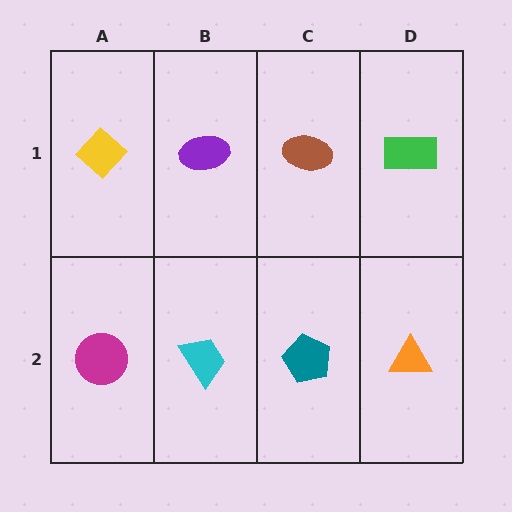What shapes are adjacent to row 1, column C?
A teal pentagon (row 2, column C), a purple ellipse (row 1, column B), a green rectangle (row 1, column D).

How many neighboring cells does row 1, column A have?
2.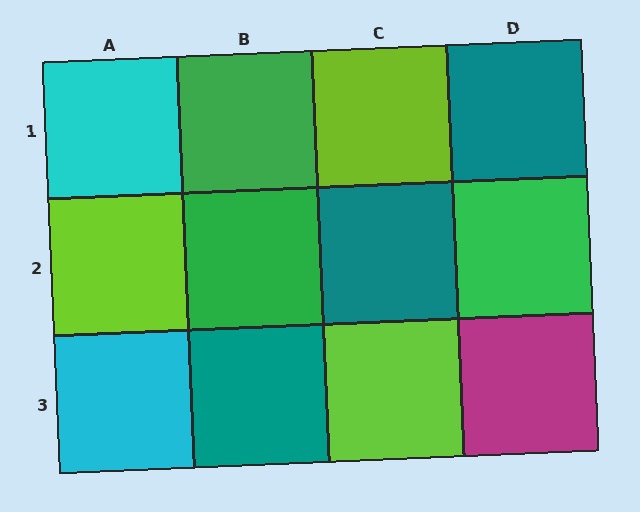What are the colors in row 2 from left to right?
Lime, green, teal, green.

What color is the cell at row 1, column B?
Green.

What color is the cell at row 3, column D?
Magenta.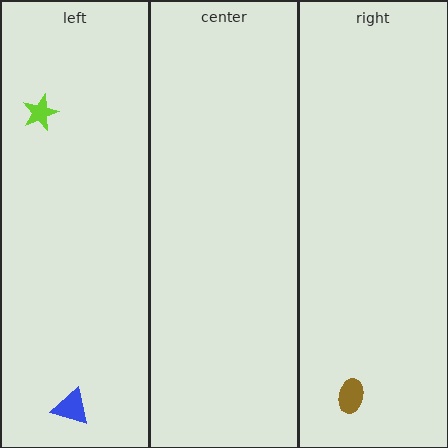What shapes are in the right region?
The brown ellipse.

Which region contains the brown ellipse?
The right region.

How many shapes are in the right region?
1.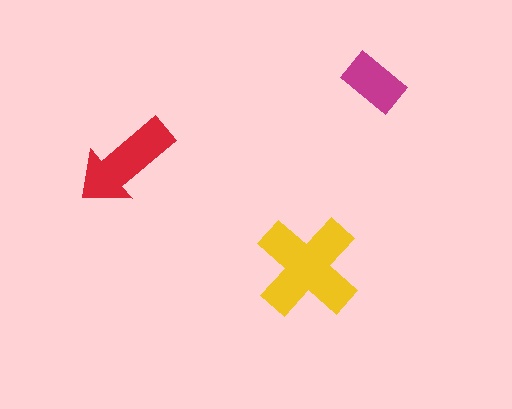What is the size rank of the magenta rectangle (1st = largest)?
3rd.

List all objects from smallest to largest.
The magenta rectangle, the red arrow, the yellow cross.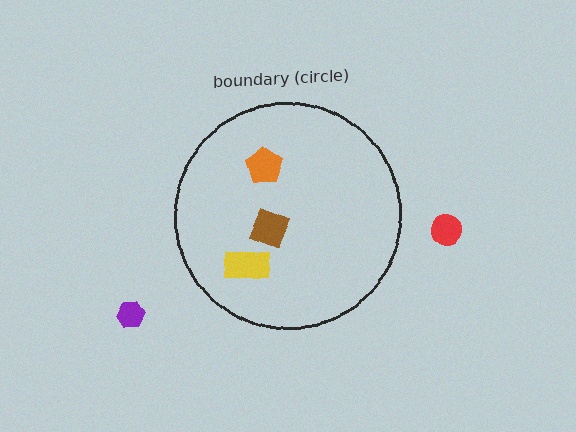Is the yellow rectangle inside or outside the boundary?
Inside.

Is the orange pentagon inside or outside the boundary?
Inside.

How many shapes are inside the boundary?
3 inside, 2 outside.